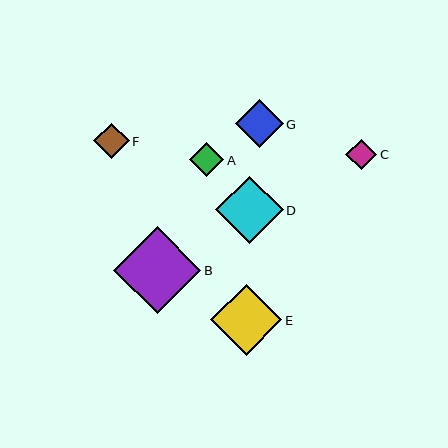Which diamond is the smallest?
Diamond C is the smallest with a size of approximately 31 pixels.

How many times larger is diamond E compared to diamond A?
Diamond E is approximately 2.1 times the size of diamond A.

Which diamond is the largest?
Diamond B is the largest with a size of approximately 87 pixels.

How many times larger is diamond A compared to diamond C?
Diamond A is approximately 1.1 times the size of diamond C.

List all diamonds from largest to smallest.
From largest to smallest: B, E, D, G, F, A, C.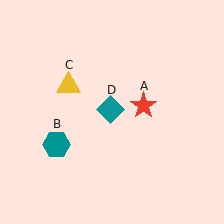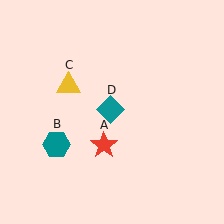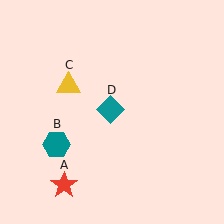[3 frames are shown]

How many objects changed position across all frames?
1 object changed position: red star (object A).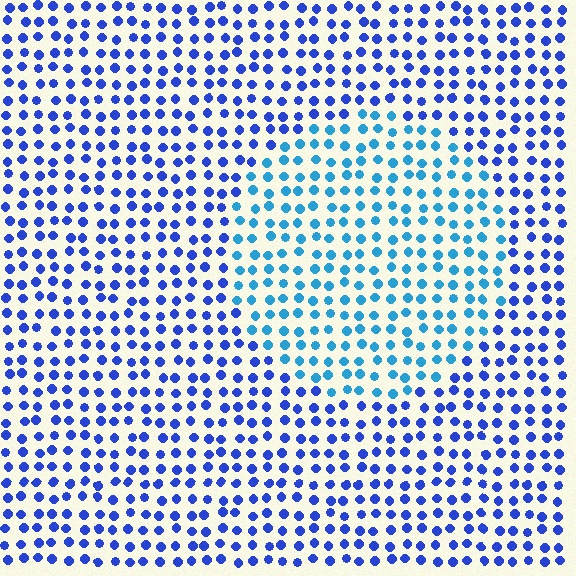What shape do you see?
I see a circle.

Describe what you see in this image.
The image is filled with small blue elements in a uniform arrangement. A circle-shaped region is visible where the elements are tinted to a slightly different hue, forming a subtle color boundary.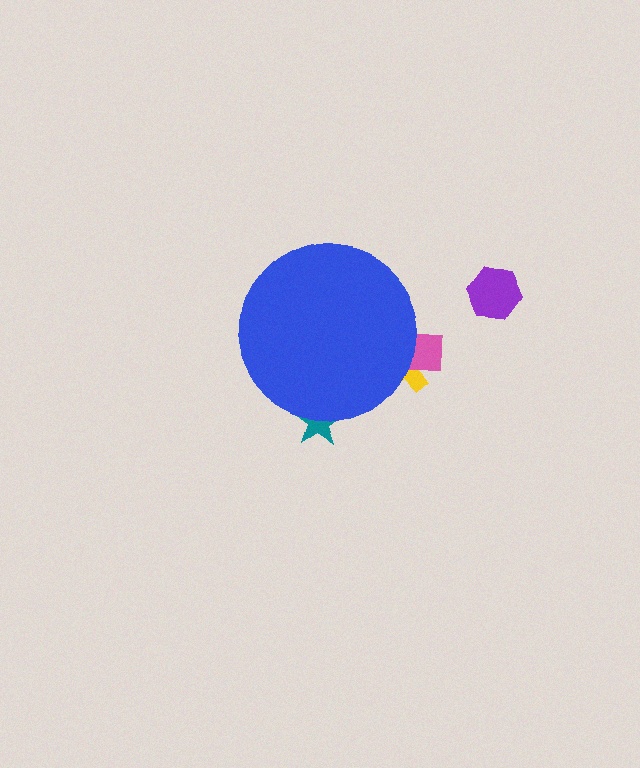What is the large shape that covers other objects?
A blue circle.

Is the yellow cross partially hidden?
Yes, the yellow cross is partially hidden behind the blue circle.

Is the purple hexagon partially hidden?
No, the purple hexagon is fully visible.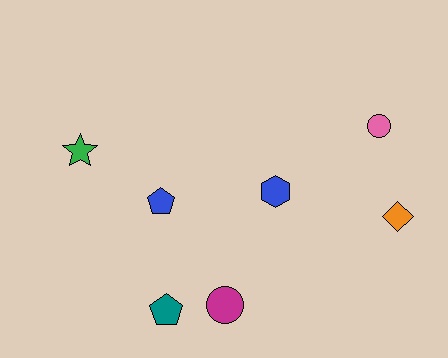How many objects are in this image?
There are 7 objects.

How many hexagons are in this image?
There is 1 hexagon.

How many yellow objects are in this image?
There are no yellow objects.